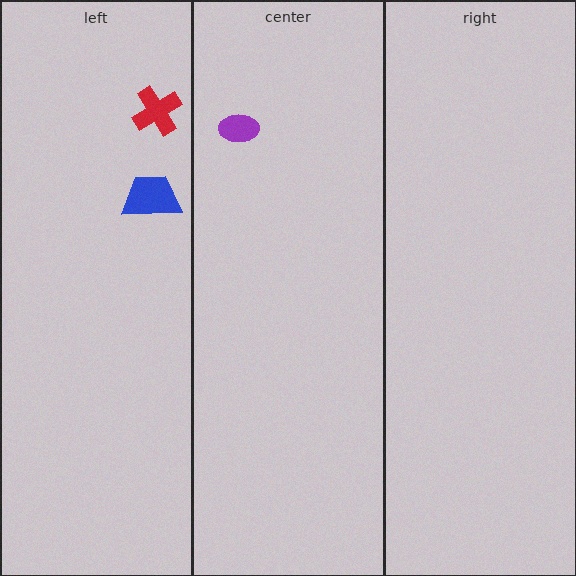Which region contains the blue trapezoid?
The left region.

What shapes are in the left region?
The blue trapezoid, the red cross.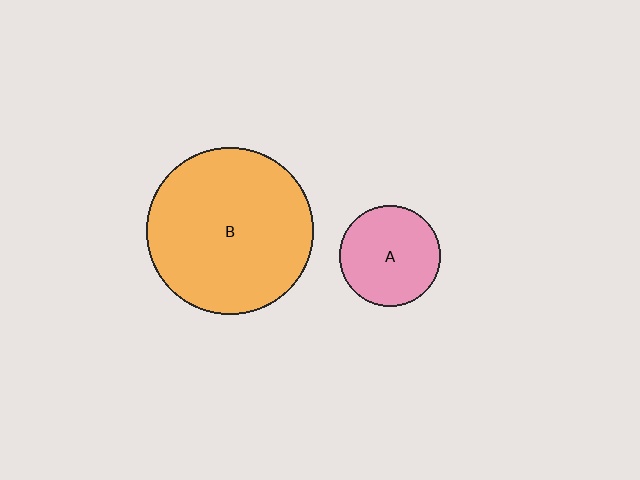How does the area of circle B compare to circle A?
Approximately 2.7 times.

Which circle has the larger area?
Circle B (orange).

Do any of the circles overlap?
No, none of the circles overlap.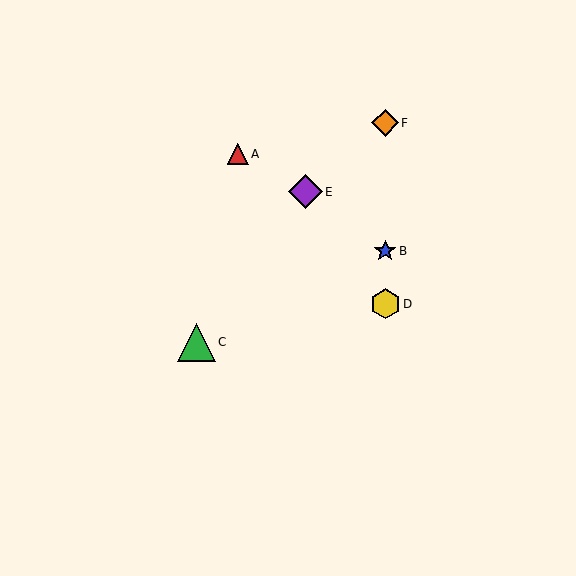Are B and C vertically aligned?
No, B is at x≈385 and C is at x≈197.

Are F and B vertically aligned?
Yes, both are at x≈385.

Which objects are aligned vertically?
Objects B, D, F are aligned vertically.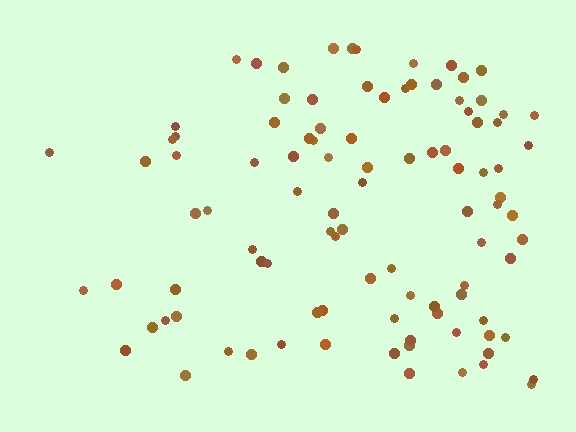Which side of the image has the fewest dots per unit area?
The left.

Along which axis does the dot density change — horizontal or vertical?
Horizontal.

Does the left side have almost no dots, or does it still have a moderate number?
Still a moderate number, just noticeably fewer than the right.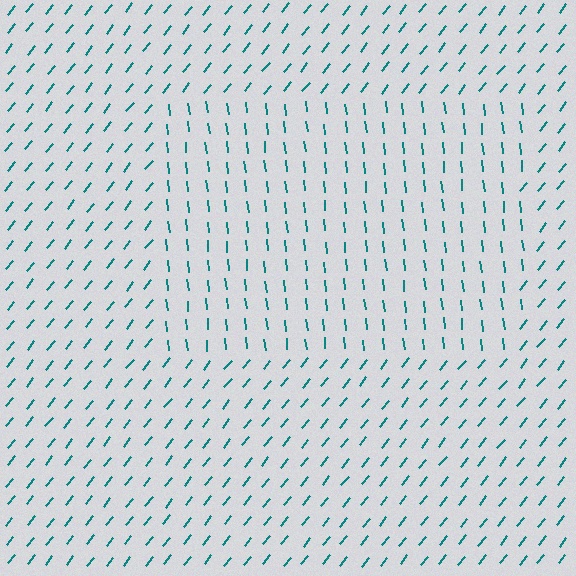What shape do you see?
I see a rectangle.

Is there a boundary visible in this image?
Yes, there is a texture boundary formed by a change in line orientation.